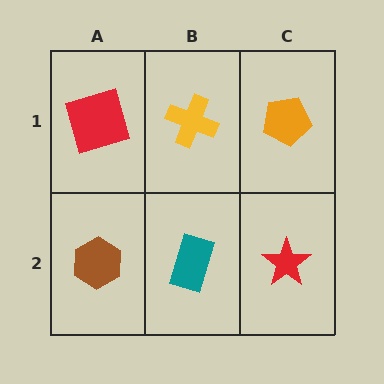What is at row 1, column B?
A yellow cross.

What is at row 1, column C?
An orange pentagon.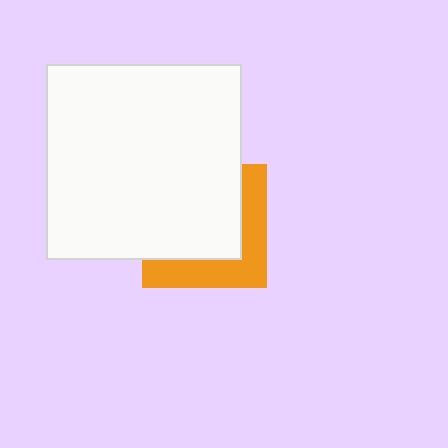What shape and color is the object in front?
The object in front is a white square.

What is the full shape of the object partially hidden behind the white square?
The partially hidden object is an orange square.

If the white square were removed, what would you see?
You would see the complete orange square.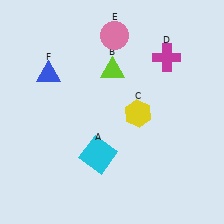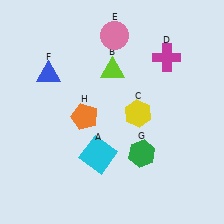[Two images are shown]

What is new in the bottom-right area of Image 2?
A green hexagon (G) was added in the bottom-right area of Image 2.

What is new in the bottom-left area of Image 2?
An orange pentagon (H) was added in the bottom-left area of Image 2.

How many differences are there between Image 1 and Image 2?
There are 2 differences between the two images.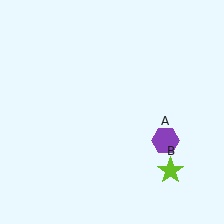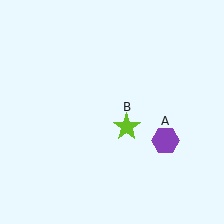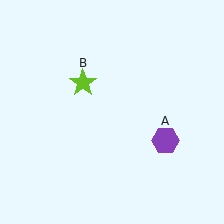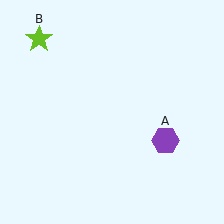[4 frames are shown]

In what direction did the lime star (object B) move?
The lime star (object B) moved up and to the left.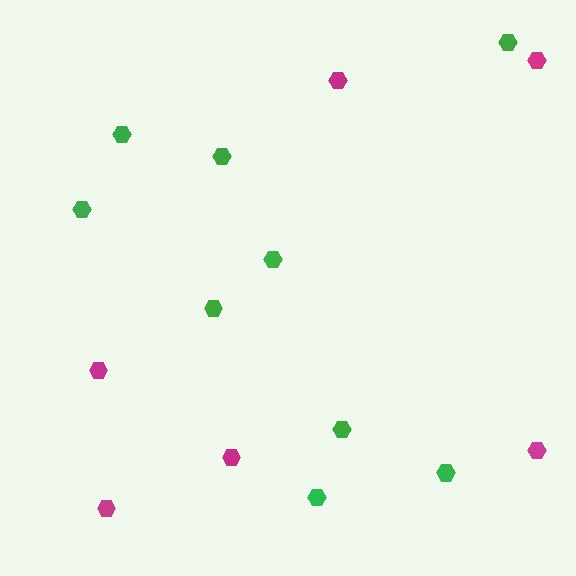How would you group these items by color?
There are 2 groups: one group of magenta hexagons (6) and one group of green hexagons (9).